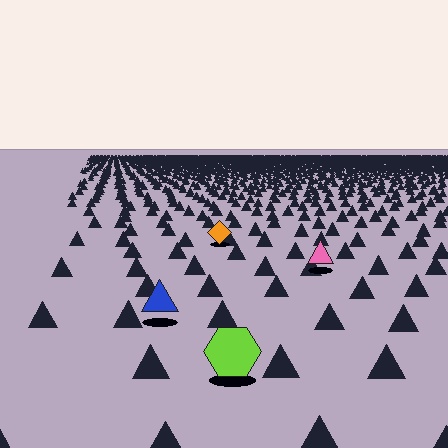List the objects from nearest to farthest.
From nearest to farthest: the lime hexagon, the blue triangle, the pink triangle, the orange diamond.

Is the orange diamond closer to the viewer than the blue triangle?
No. The blue triangle is closer — you can tell from the texture gradient: the ground texture is coarser near it.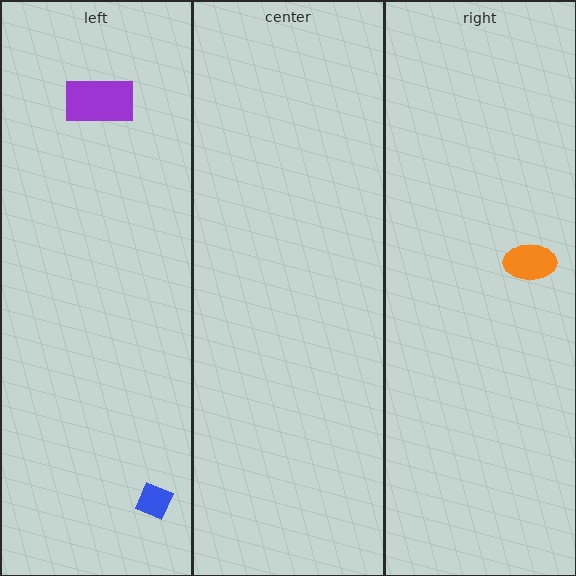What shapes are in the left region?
The blue diamond, the purple rectangle.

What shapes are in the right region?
The orange ellipse.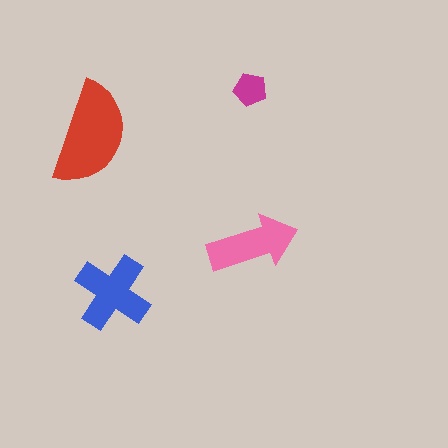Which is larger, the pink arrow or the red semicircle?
The red semicircle.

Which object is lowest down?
The blue cross is bottommost.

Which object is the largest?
The red semicircle.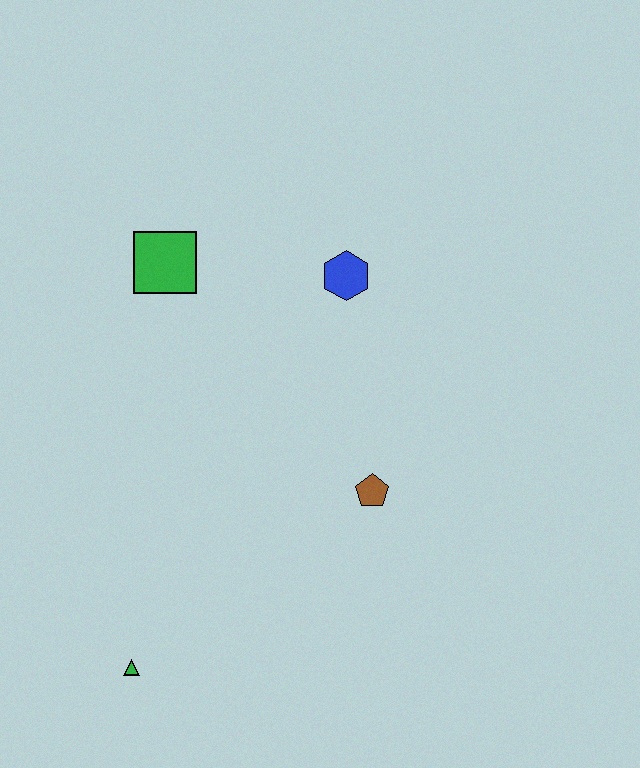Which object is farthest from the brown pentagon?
The green square is farthest from the brown pentagon.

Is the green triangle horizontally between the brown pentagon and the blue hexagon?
No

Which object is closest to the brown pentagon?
The blue hexagon is closest to the brown pentagon.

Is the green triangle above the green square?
No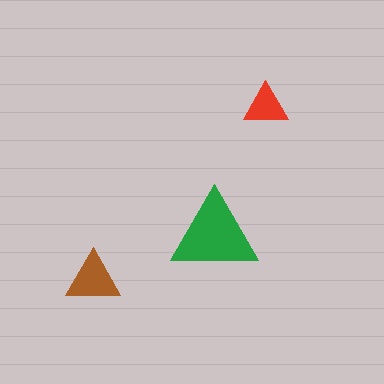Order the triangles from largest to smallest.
the green one, the brown one, the red one.